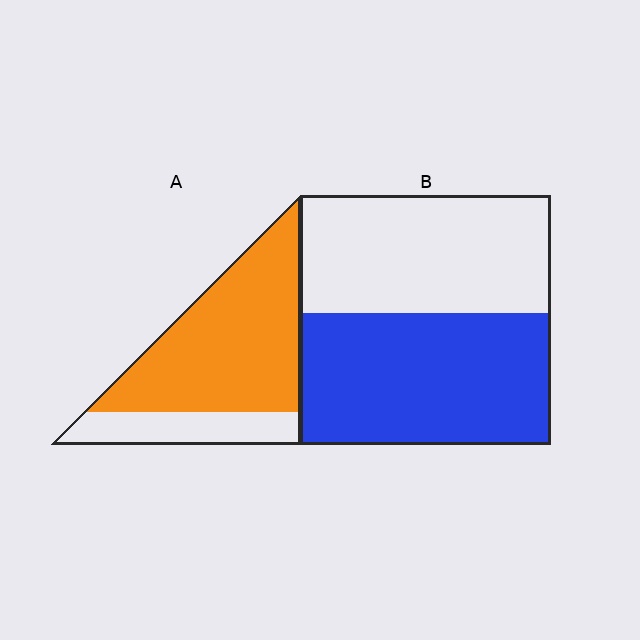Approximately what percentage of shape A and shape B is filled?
A is approximately 75% and B is approximately 55%.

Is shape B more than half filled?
Roughly half.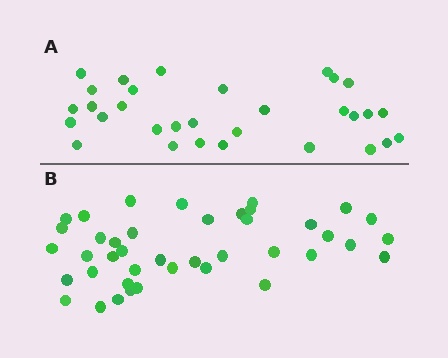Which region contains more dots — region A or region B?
Region B (the bottom region) has more dots.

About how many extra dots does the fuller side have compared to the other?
Region B has roughly 10 or so more dots than region A.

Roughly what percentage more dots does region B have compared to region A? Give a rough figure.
About 30% more.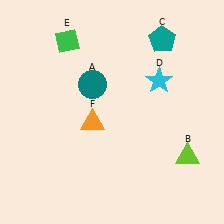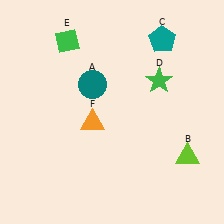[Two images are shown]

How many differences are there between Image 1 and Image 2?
There is 1 difference between the two images.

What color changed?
The star (D) changed from cyan in Image 1 to green in Image 2.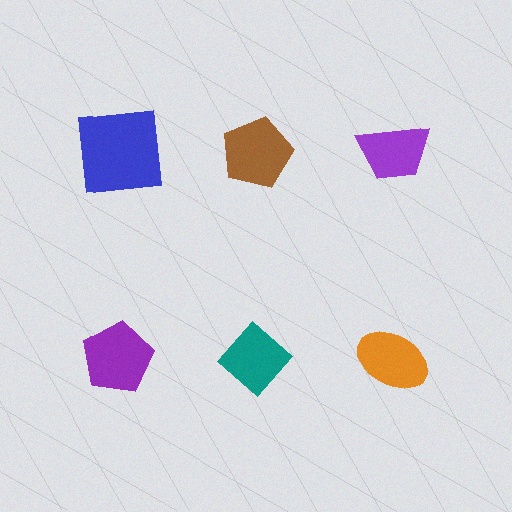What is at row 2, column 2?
A teal diamond.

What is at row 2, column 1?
A purple pentagon.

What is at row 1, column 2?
A brown pentagon.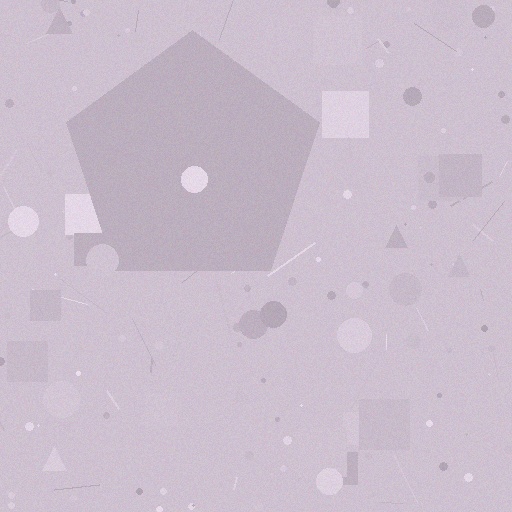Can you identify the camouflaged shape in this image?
The camouflaged shape is a pentagon.